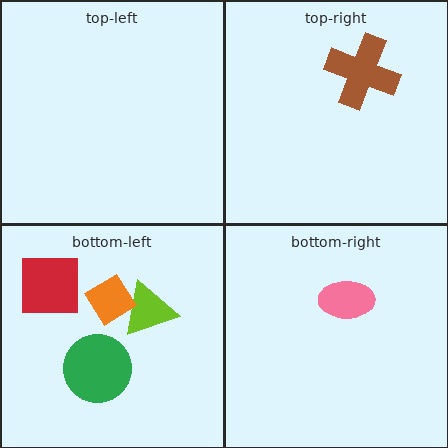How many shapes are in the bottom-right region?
1.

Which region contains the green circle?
The bottom-left region.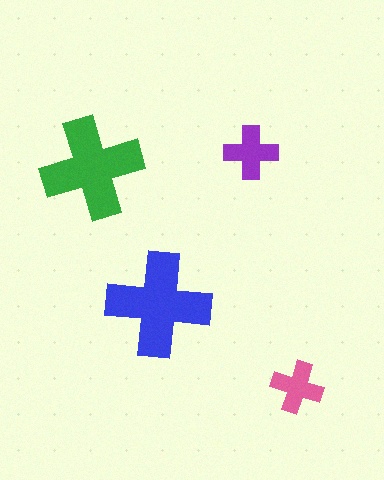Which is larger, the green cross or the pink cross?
The green one.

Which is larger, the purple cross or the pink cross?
The purple one.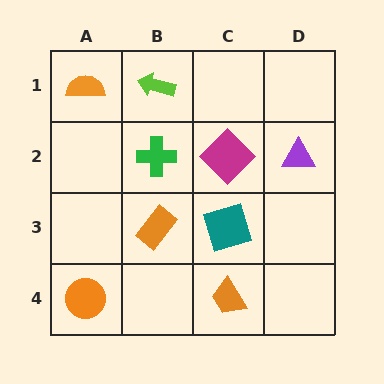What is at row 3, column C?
A teal square.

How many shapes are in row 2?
3 shapes.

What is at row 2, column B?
A green cross.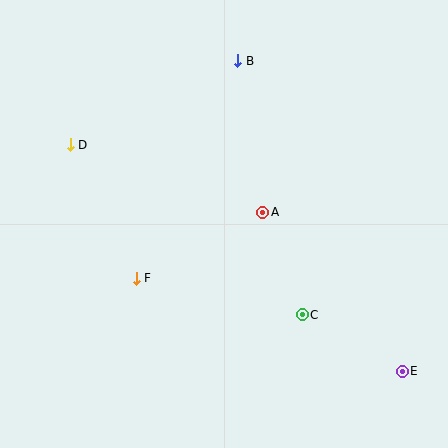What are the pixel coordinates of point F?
Point F is at (136, 278).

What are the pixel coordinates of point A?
Point A is at (263, 212).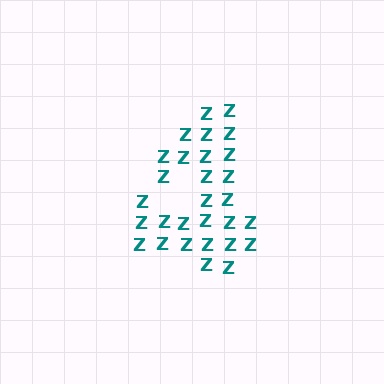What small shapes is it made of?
It is made of small letter Z's.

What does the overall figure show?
The overall figure shows the digit 4.